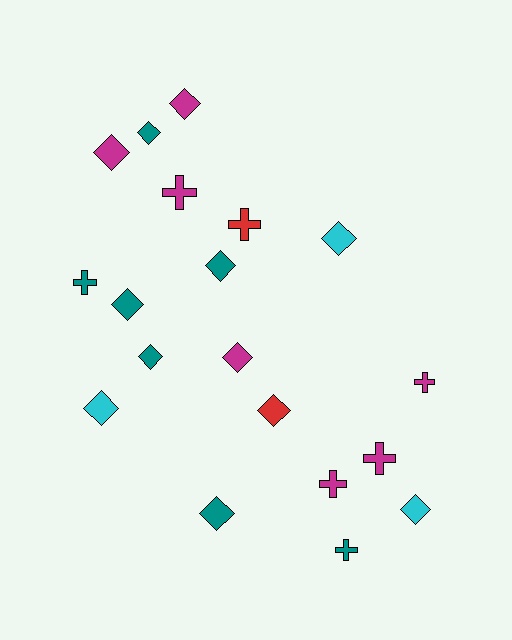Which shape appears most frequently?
Diamond, with 12 objects.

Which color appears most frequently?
Magenta, with 7 objects.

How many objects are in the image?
There are 19 objects.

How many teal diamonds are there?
There are 5 teal diamonds.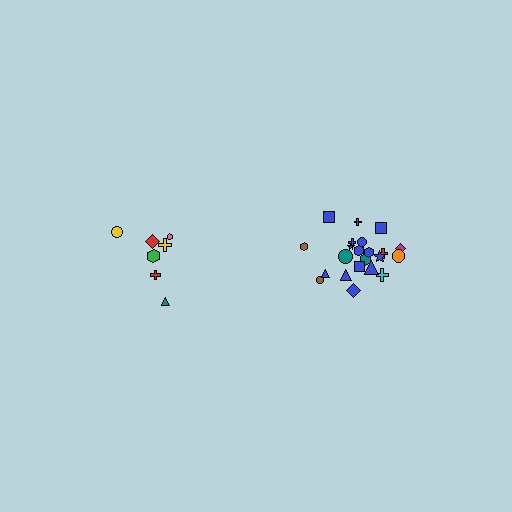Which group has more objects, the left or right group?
The right group.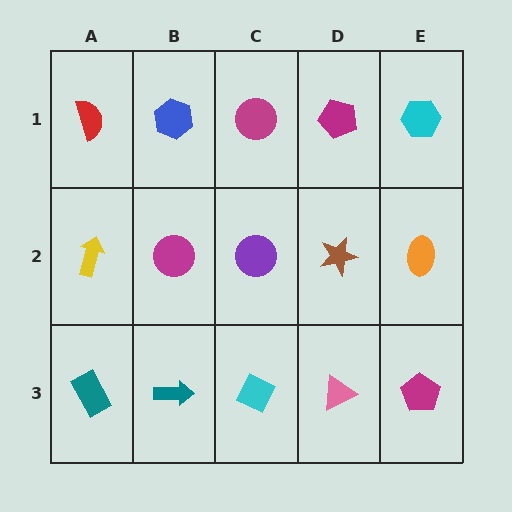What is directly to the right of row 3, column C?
A pink triangle.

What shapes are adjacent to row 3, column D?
A brown star (row 2, column D), a cyan diamond (row 3, column C), a magenta pentagon (row 3, column E).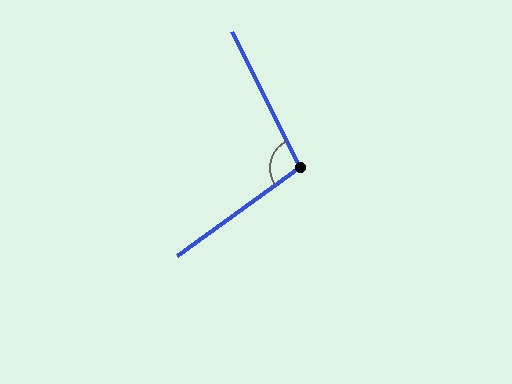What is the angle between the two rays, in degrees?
Approximately 99 degrees.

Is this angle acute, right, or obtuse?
It is obtuse.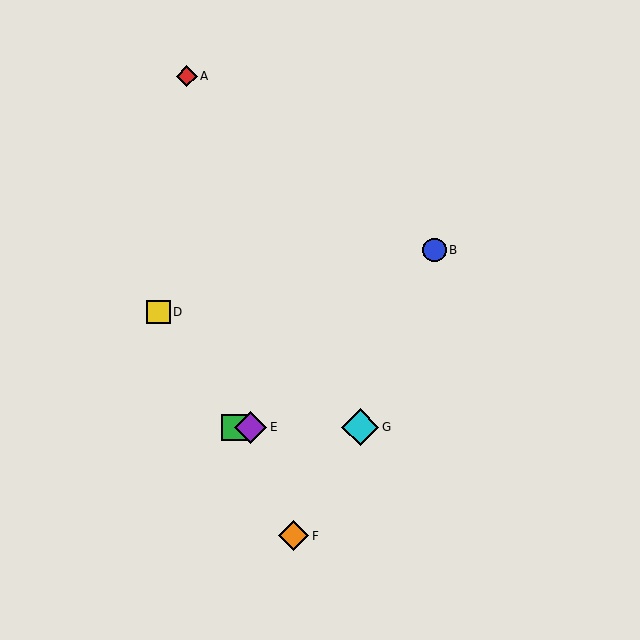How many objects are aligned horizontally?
3 objects (C, E, G) are aligned horizontally.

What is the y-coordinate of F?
Object F is at y≈536.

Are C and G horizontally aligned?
Yes, both are at y≈427.